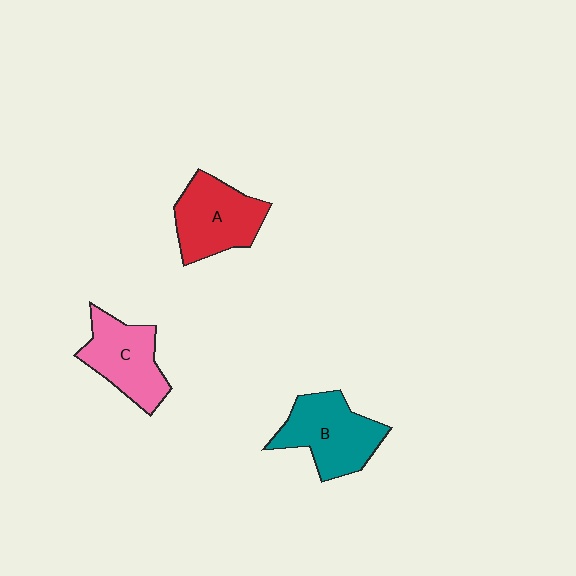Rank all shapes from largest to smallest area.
From largest to smallest: B (teal), A (red), C (pink).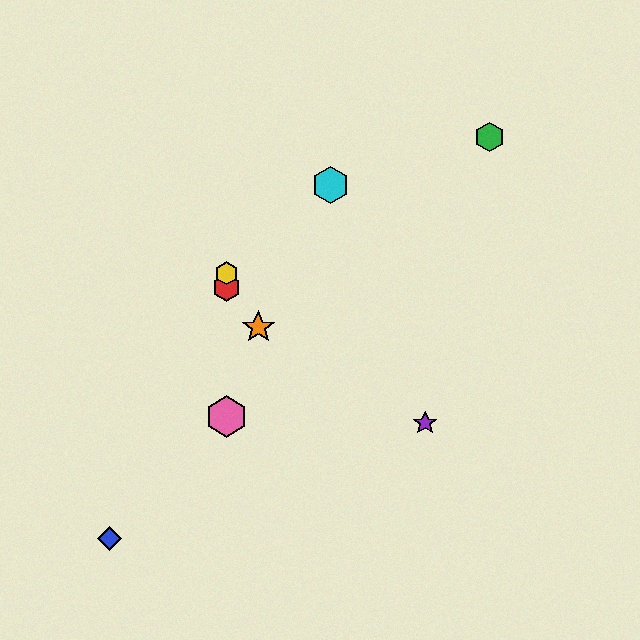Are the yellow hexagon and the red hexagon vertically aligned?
Yes, both are at x≈227.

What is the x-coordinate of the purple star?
The purple star is at x≈425.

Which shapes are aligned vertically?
The red hexagon, the yellow hexagon, the pink hexagon are aligned vertically.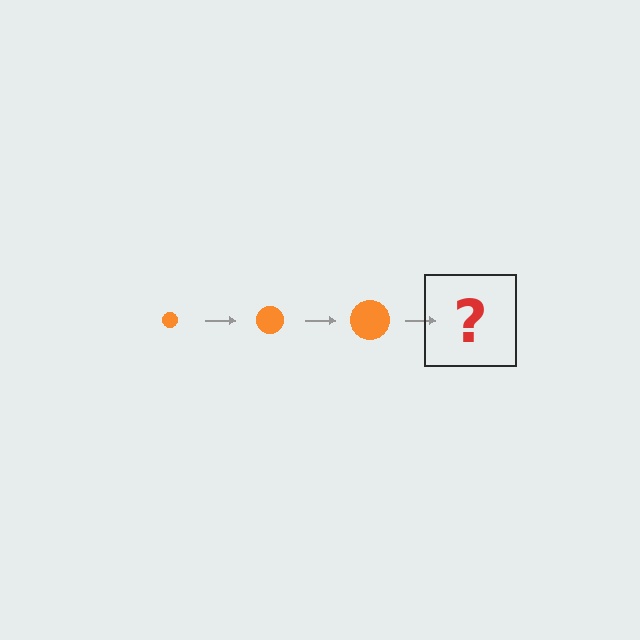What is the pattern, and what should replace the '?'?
The pattern is that the circle gets progressively larger each step. The '?' should be an orange circle, larger than the previous one.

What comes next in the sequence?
The next element should be an orange circle, larger than the previous one.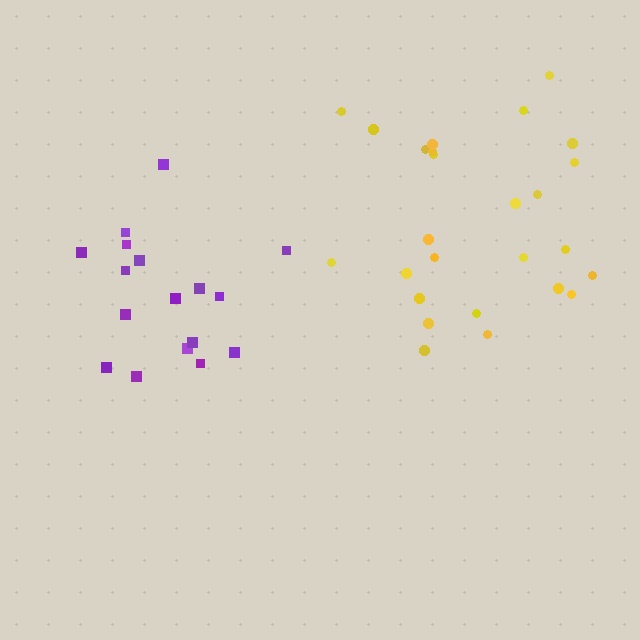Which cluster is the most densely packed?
Purple.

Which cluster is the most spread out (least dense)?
Yellow.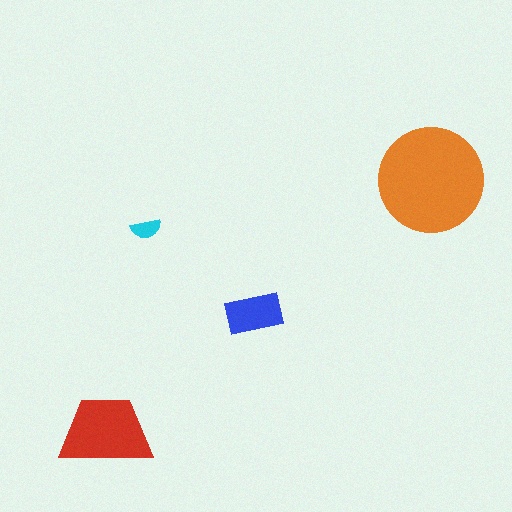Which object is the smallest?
The cyan semicircle.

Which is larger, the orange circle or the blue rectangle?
The orange circle.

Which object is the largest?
The orange circle.